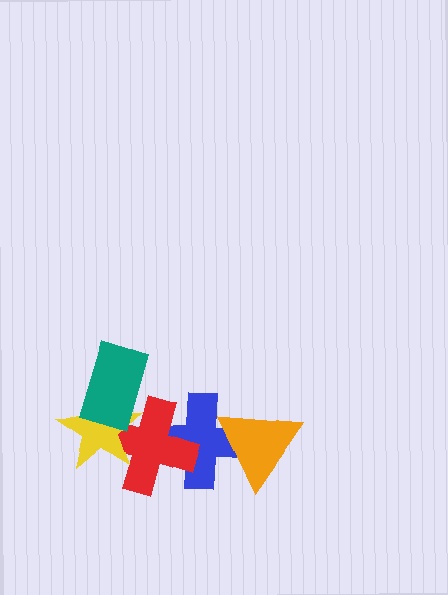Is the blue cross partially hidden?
Yes, it is partially covered by another shape.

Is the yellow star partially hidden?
Yes, it is partially covered by another shape.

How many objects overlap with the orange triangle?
1 object overlaps with the orange triangle.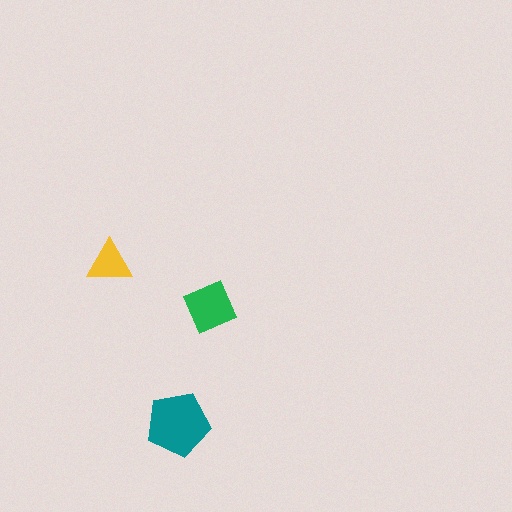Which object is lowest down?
The teal pentagon is bottommost.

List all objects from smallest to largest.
The yellow triangle, the green diamond, the teal pentagon.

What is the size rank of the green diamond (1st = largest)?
2nd.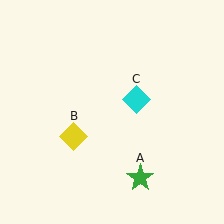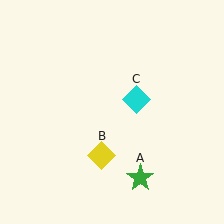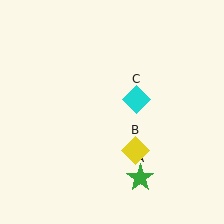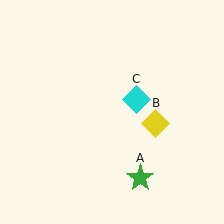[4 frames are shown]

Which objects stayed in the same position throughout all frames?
Green star (object A) and cyan diamond (object C) remained stationary.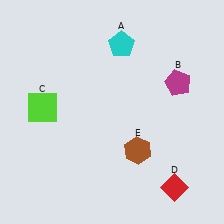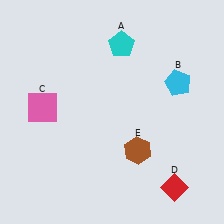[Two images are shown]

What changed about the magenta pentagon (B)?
In Image 1, B is magenta. In Image 2, it changed to cyan.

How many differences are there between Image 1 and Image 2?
There are 2 differences between the two images.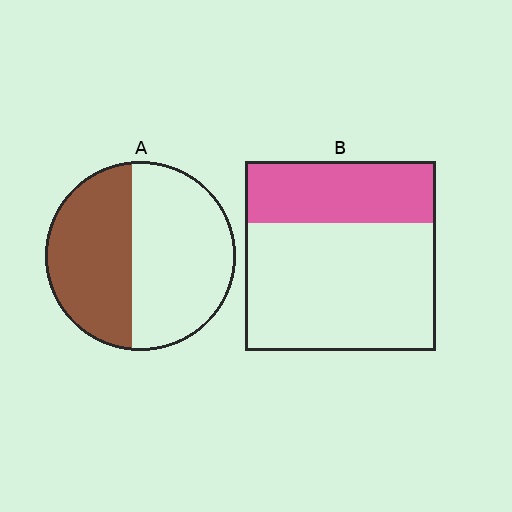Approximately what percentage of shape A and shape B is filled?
A is approximately 45% and B is approximately 35%.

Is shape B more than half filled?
No.